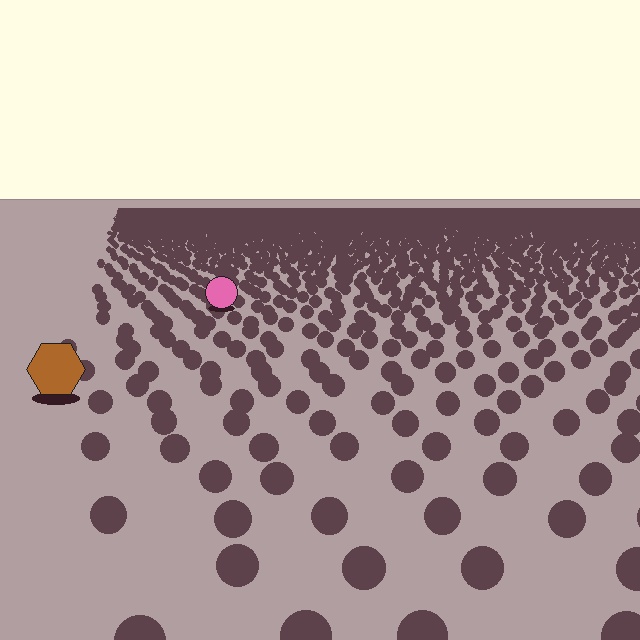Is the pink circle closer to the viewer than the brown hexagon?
No. The brown hexagon is closer — you can tell from the texture gradient: the ground texture is coarser near it.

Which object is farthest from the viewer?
The pink circle is farthest from the viewer. It appears smaller and the ground texture around it is denser.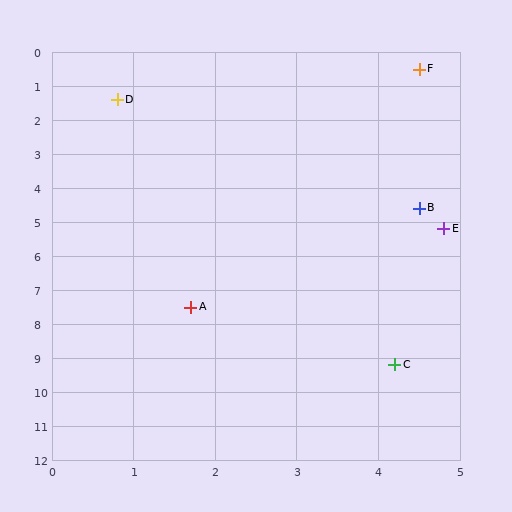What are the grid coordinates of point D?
Point D is at approximately (0.8, 1.4).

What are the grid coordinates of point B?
Point B is at approximately (4.5, 4.6).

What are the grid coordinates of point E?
Point E is at approximately (4.8, 5.2).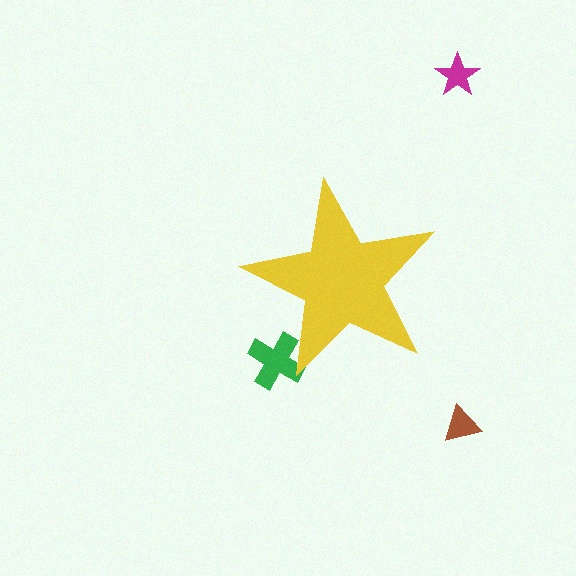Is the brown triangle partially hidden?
No, the brown triangle is fully visible.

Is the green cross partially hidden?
Yes, the green cross is partially hidden behind the yellow star.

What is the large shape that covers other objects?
A yellow star.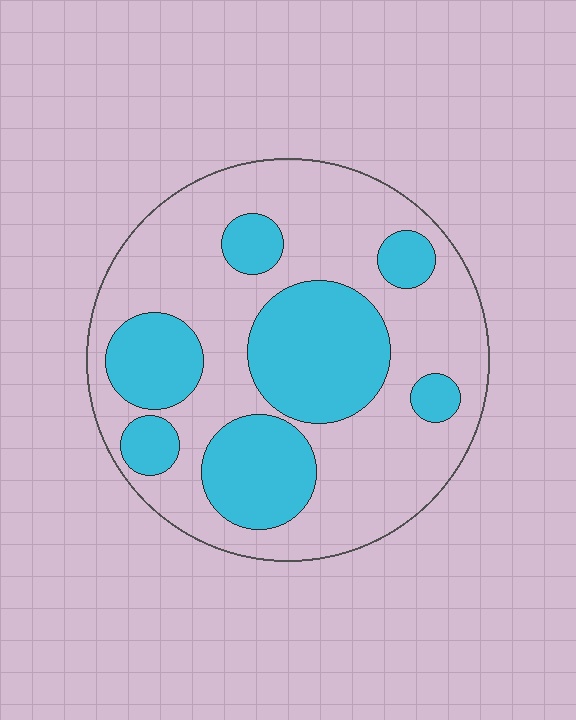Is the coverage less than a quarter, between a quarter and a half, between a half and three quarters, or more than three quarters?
Between a quarter and a half.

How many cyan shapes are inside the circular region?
7.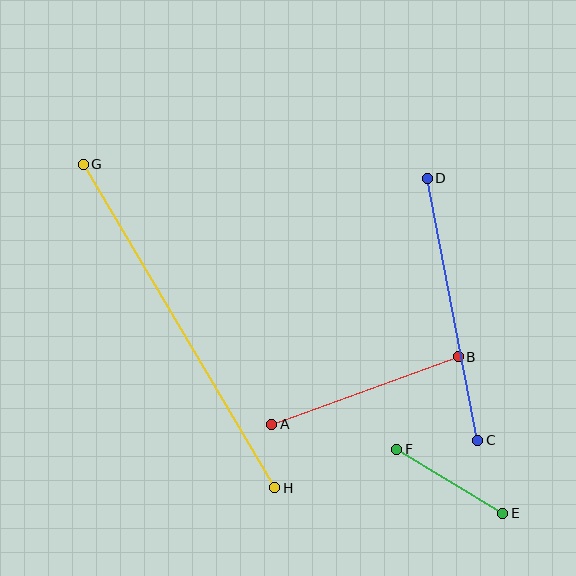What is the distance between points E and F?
The distance is approximately 124 pixels.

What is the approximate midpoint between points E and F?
The midpoint is at approximately (450, 481) pixels.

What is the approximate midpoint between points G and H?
The midpoint is at approximately (179, 326) pixels.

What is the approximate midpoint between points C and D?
The midpoint is at approximately (453, 309) pixels.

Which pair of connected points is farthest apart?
Points G and H are farthest apart.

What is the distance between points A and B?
The distance is approximately 198 pixels.